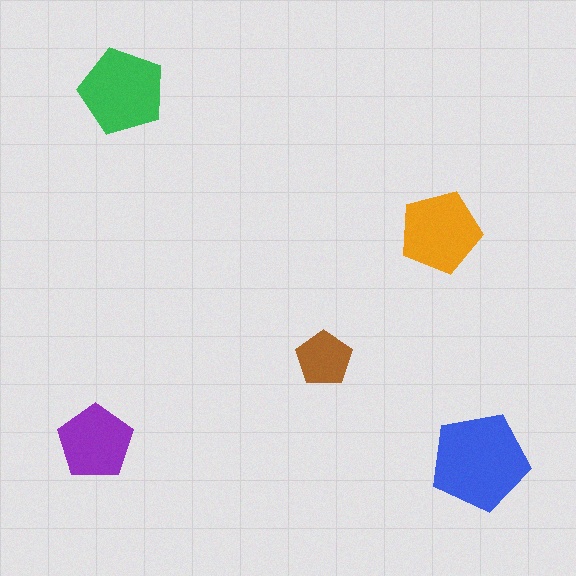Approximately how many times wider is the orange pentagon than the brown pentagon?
About 1.5 times wider.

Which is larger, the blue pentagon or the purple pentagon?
The blue one.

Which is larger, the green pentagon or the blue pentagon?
The blue one.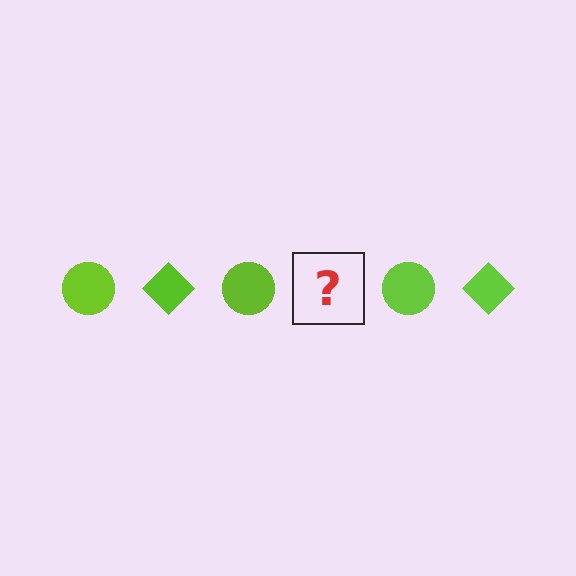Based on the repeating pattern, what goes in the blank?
The blank should be a lime diamond.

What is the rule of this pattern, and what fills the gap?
The rule is that the pattern cycles through circle, diamond shapes in lime. The gap should be filled with a lime diamond.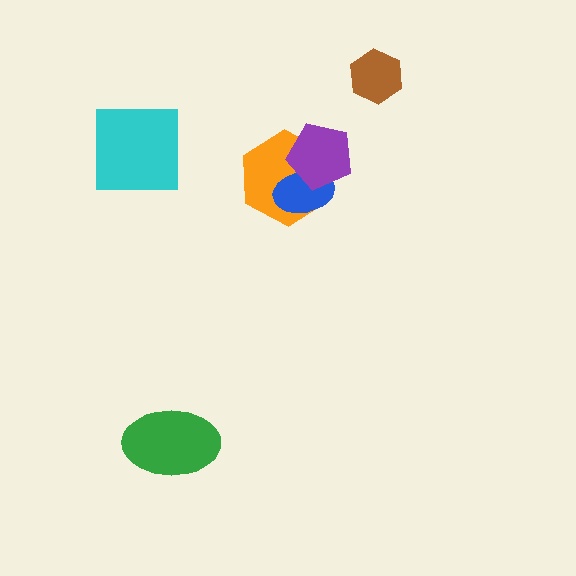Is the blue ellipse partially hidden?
Yes, it is partially covered by another shape.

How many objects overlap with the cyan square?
0 objects overlap with the cyan square.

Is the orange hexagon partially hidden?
Yes, it is partially covered by another shape.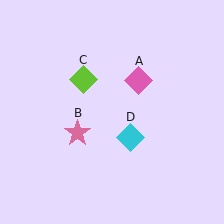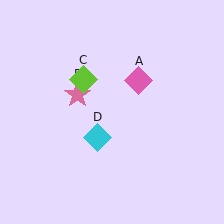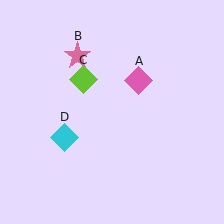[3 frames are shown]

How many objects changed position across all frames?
2 objects changed position: pink star (object B), cyan diamond (object D).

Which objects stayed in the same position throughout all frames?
Pink diamond (object A) and lime diamond (object C) remained stationary.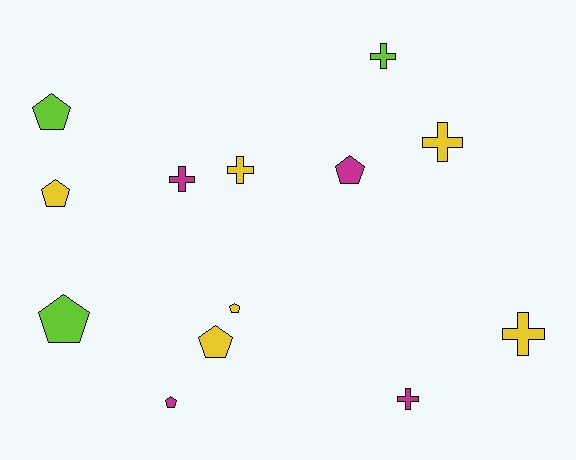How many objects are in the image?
There are 13 objects.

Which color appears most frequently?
Yellow, with 6 objects.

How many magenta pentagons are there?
There are 2 magenta pentagons.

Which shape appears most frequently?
Pentagon, with 7 objects.